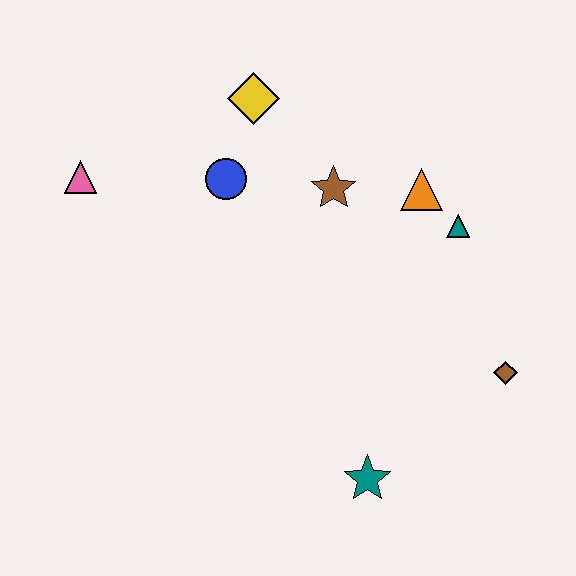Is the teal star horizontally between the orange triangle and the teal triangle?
No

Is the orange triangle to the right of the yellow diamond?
Yes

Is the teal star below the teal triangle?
Yes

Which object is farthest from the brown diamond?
The pink triangle is farthest from the brown diamond.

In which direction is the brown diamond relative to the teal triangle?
The brown diamond is below the teal triangle.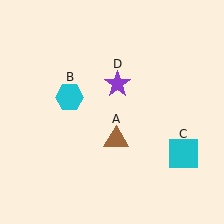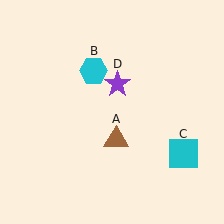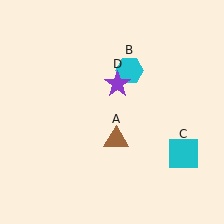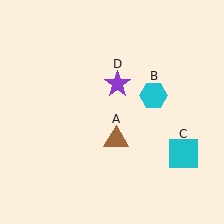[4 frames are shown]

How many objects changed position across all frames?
1 object changed position: cyan hexagon (object B).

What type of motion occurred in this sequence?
The cyan hexagon (object B) rotated clockwise around the center of the scene.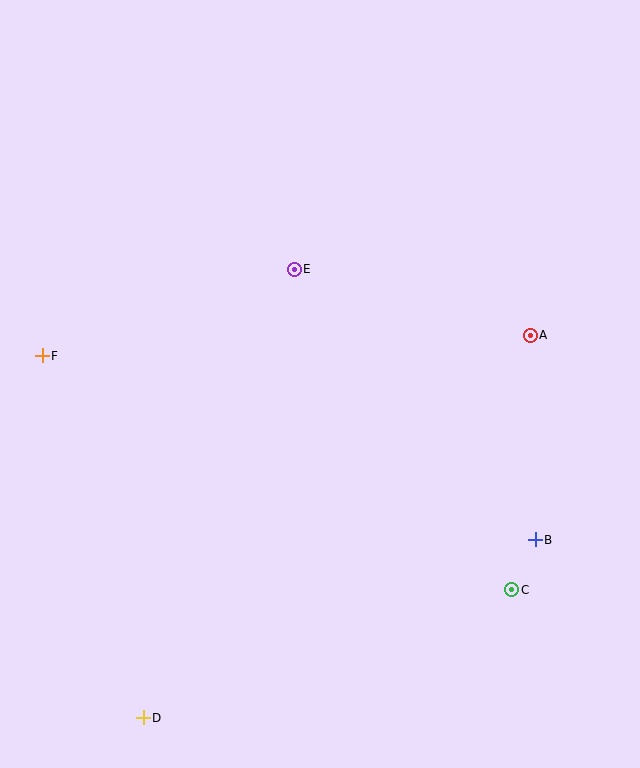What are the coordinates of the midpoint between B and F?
The midpoint between B and F is at (289, 448).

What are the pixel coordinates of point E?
Point E is at (294, 269).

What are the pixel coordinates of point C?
Point C is at (512, 590).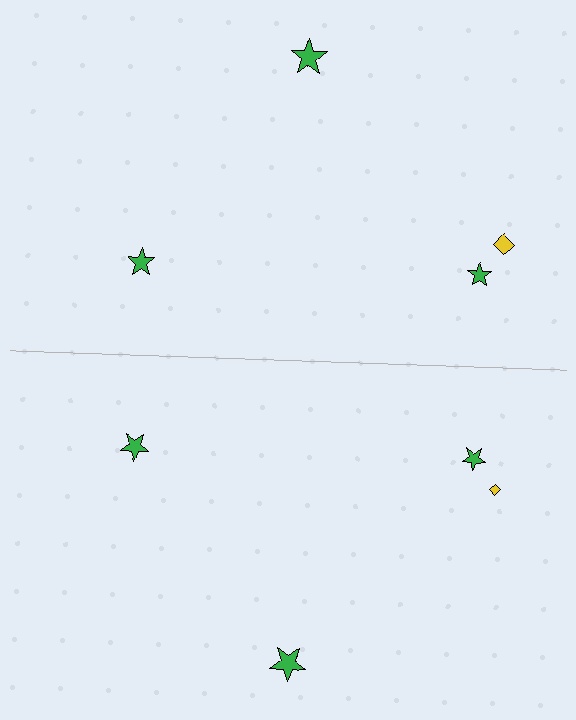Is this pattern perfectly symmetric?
No, the pattern is not perfectly symmetric. The yellow diamond on the bottom side has a different size than its mirror counterpart.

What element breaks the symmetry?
The yellow diamond on the bottom side has a different size than its mirror counterpart.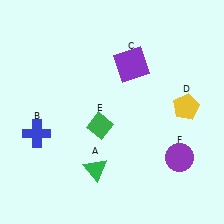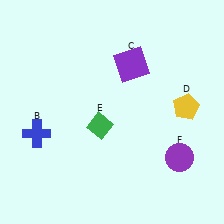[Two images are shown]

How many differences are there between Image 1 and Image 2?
There is 1 difference between the two images.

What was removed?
The green triangle (A) was removed in Image 2.